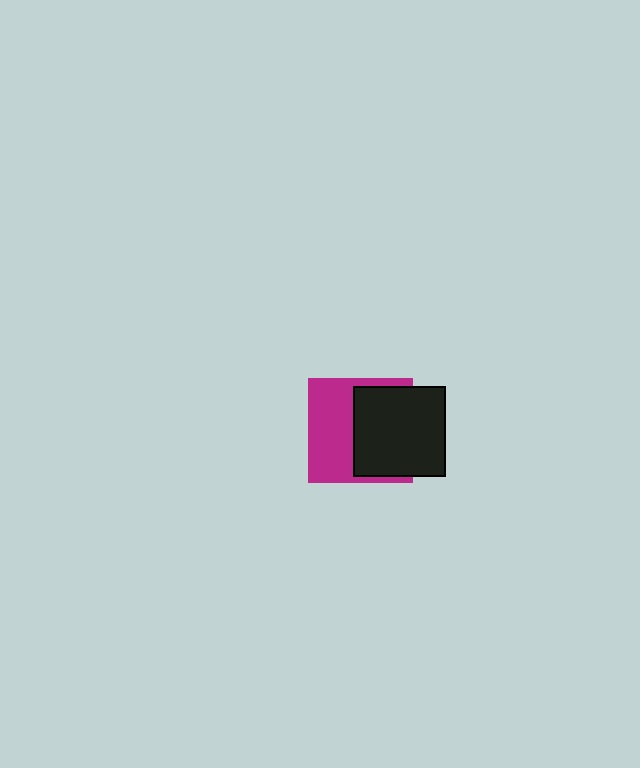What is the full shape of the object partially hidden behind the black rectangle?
The partially hidden object is a magenta square.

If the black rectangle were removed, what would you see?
You would see the complete magenta square.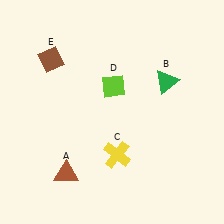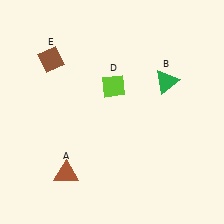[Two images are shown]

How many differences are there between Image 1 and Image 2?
There is 1 difference between the two images.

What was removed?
The yellow cross (C) was removed in Image 2.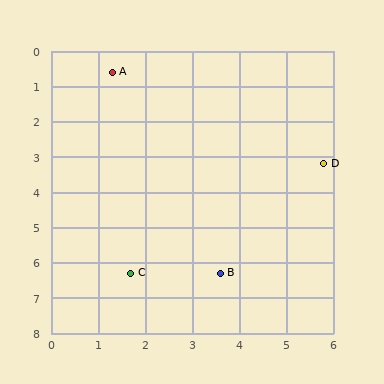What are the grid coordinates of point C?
Point C is at approximately (1.7, 6.3).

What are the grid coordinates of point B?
Point B is at approximately (3.6, 6.3).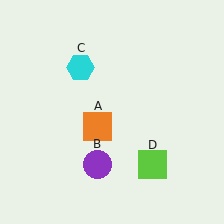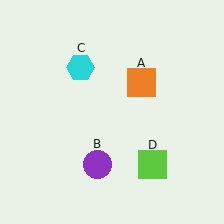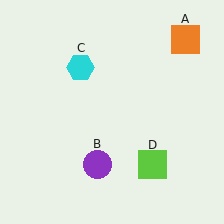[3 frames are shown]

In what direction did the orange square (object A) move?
The orange square (object A) moved up and to the right.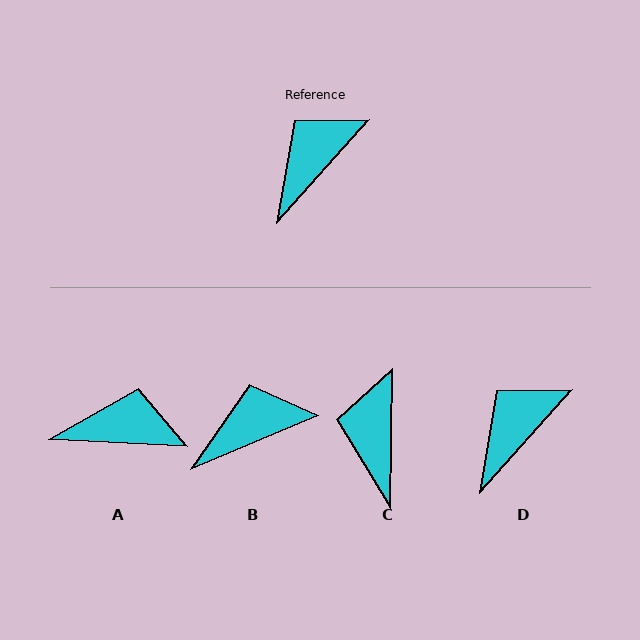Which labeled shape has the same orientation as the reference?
D.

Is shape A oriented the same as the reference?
No, it is off by about 51 degrees.